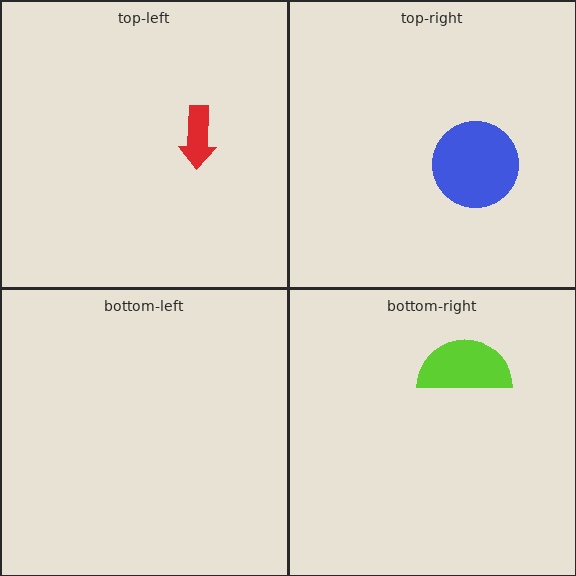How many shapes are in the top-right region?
1.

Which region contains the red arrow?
The top-left region.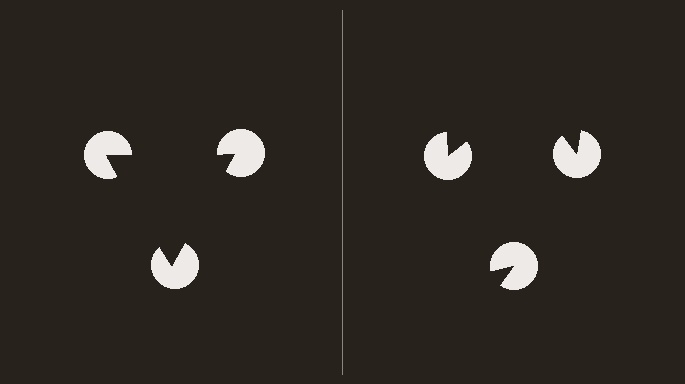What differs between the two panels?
The pac-man discs are positioned identically on both sides; only the wedge orientations differ. On the left they align to a triangle; on the right they are misaligned.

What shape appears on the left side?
An illusory triangle.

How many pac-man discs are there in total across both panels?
6 — 3 on each side.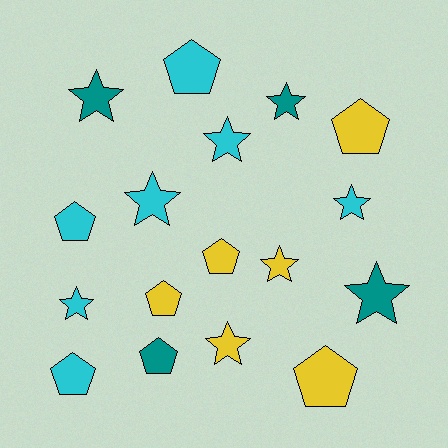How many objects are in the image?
There are 17 objects.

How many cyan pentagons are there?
There are 3 cyan pentagons.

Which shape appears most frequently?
Star, with 9 objects.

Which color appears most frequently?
Cyan, with 7 objects.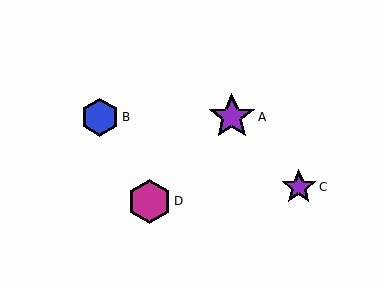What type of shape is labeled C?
Shape C is a purple star.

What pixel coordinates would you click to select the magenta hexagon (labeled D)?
Click at (150, 201) to select the magenta hexagon D.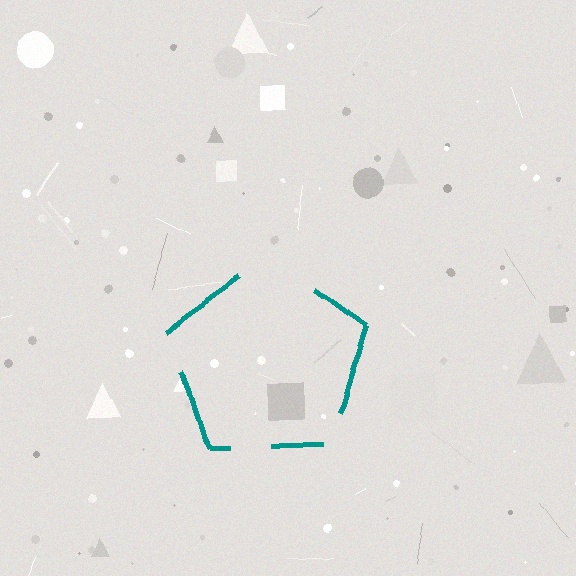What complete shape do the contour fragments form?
The contour fragments form a pentagon.